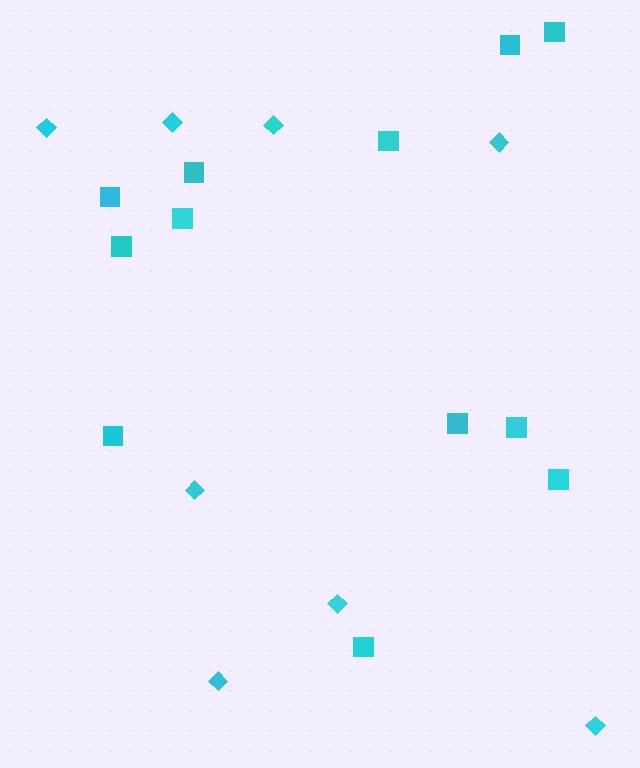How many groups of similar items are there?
There are 2 groups: one group of diamonds (8) and one group of squares (12).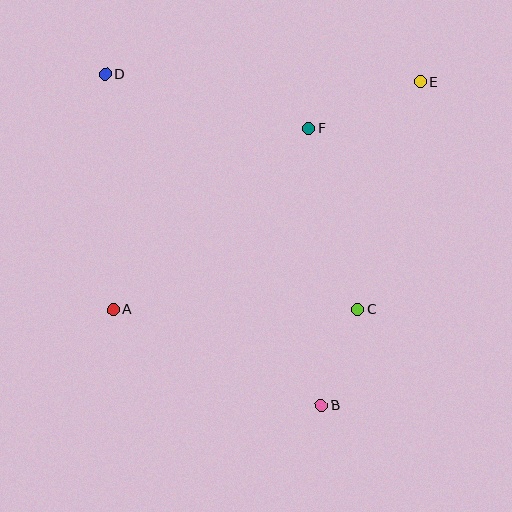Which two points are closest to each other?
Points B and C are closest to each other.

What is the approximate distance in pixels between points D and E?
The distance between D and E is approximately 315 pixels.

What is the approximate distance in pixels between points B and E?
The distance between B and E is approximately 338 pixels.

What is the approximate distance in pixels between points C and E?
The distance between C and E is approximately 236 pixels.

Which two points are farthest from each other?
Points B and D are farthest from each other.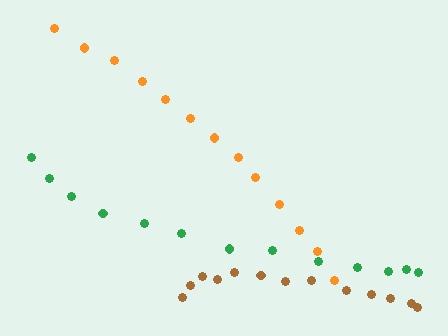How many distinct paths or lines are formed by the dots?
There are 3 distinct paths.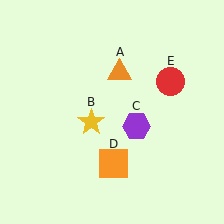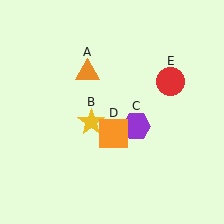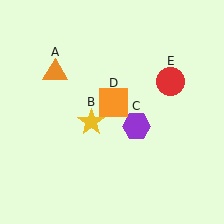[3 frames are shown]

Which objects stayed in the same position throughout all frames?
Yellow star (object B) and purple hexagon (object C) and red circle (object E) remained stationary.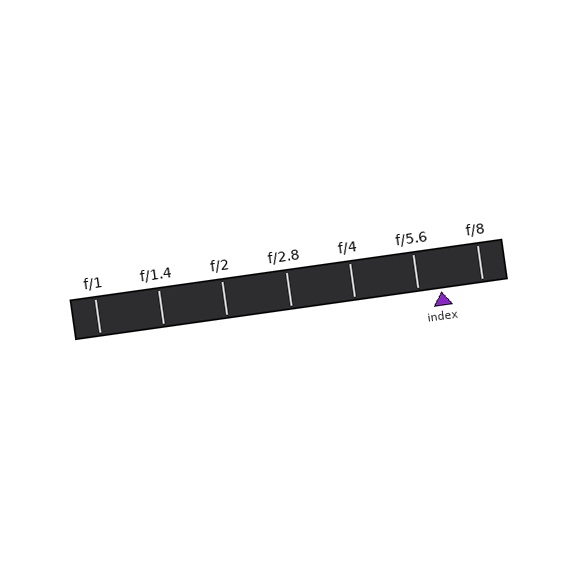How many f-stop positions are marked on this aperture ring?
There are 7 f-stop positions marked.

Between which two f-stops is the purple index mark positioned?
The index mark is between f/5.6 and f/8.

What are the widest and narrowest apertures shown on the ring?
The widest aperture shown is f/1 and the narrowest is f/8.